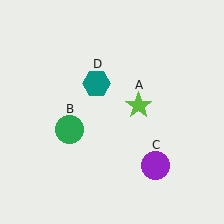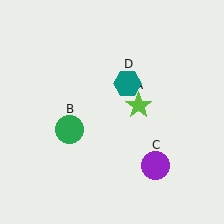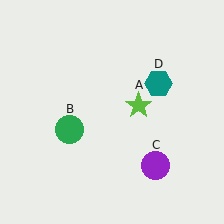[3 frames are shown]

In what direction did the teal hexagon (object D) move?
The teal hexagon (object D) moved right.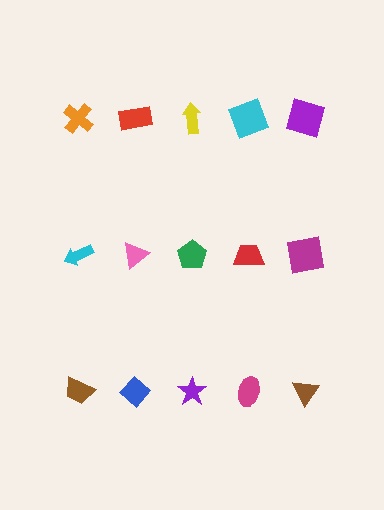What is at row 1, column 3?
A yellow arrow.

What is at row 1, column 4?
A cyan square.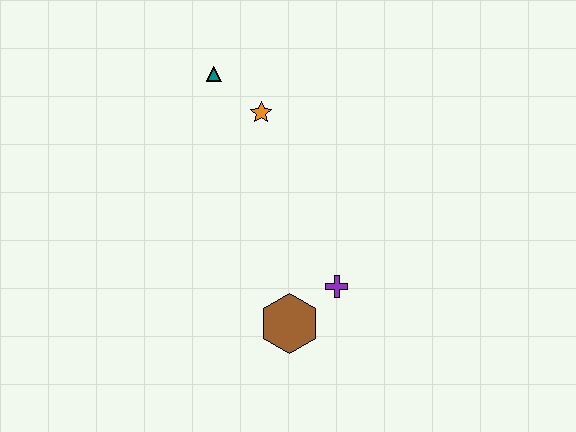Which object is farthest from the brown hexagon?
The teal triangle is farthest from the brown hexagon.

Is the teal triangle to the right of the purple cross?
No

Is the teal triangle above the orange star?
Yes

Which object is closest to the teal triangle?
The orange star is closest to the teal triangle.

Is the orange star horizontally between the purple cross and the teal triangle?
Yes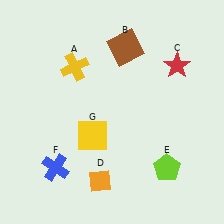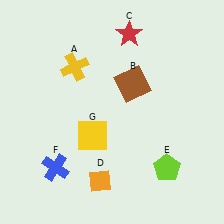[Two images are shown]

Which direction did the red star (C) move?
The red star (C) moved left.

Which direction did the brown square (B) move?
The brown square (B) moved down.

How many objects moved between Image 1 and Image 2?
2 objects moved between the two images.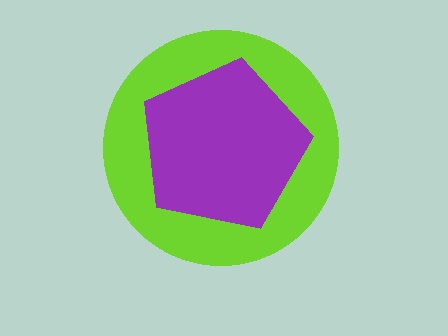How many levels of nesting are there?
2.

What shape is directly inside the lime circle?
The purple pentagon.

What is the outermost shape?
The lime circle.